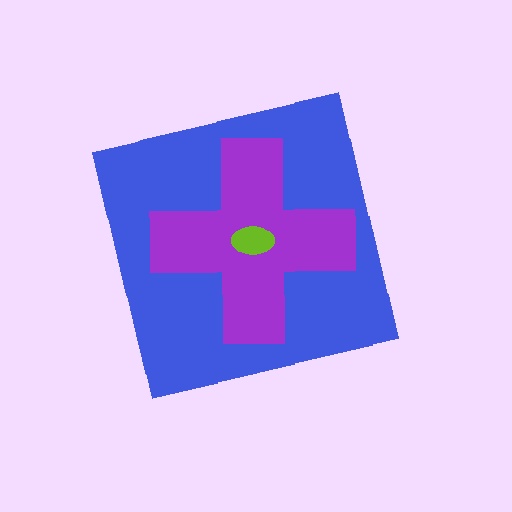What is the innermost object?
The lime ellipse.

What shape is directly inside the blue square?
The purple cross.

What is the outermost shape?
The blue square.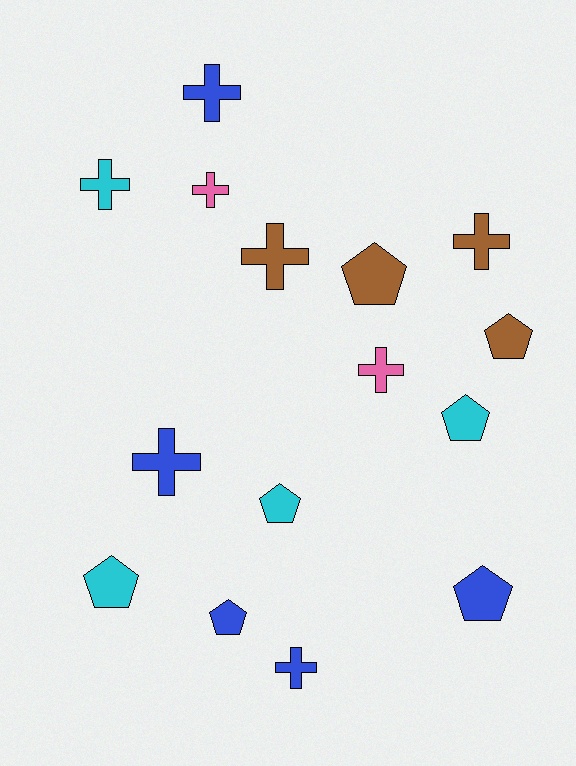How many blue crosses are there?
There are 3 blue crosses.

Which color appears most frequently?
Blue, with 5 objects.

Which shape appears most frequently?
Cross, with 8 objects.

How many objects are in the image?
There are 15 objects.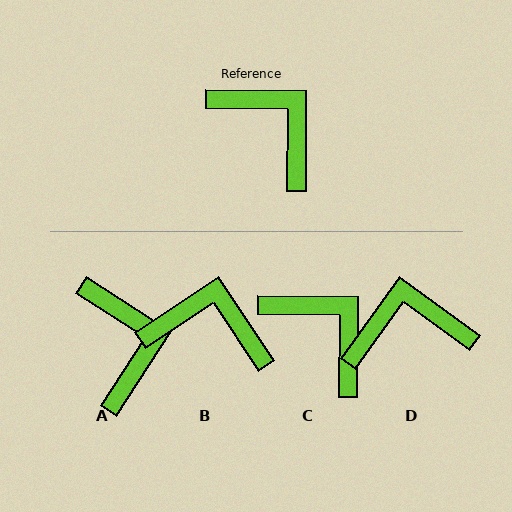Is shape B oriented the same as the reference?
No, it is off by about 34 degrees.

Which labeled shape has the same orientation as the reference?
C.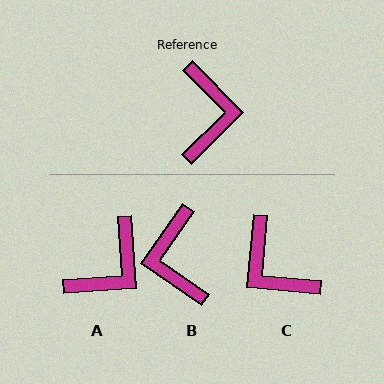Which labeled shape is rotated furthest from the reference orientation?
B, about 170 degrees away.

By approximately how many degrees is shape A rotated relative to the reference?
Approximately 41 degrees clockwise.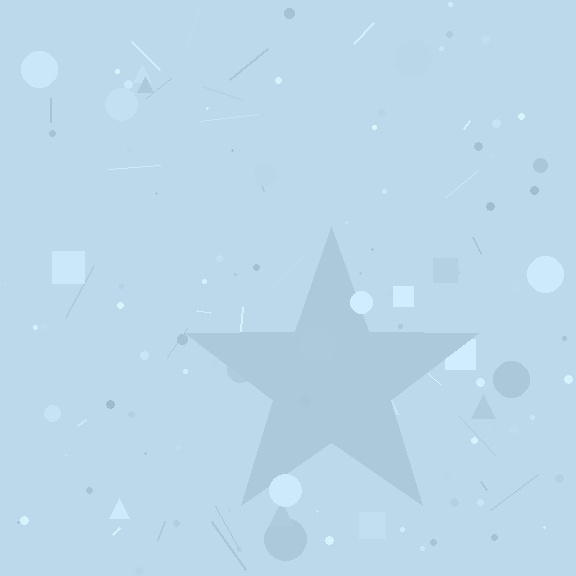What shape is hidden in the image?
A star is hidden in the image.